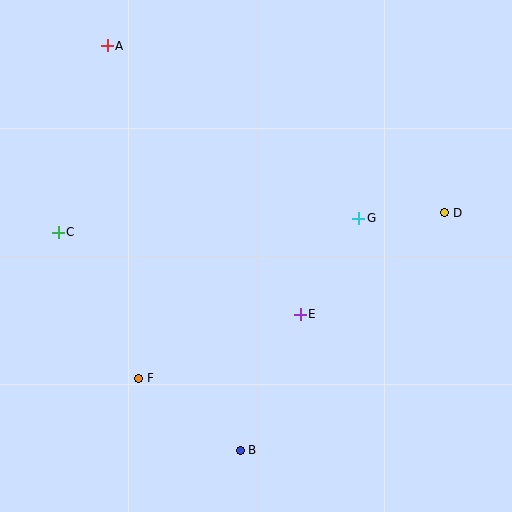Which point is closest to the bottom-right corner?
Point B is closest to the bottom-right corner.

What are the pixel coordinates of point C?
Point C is at (58, 232).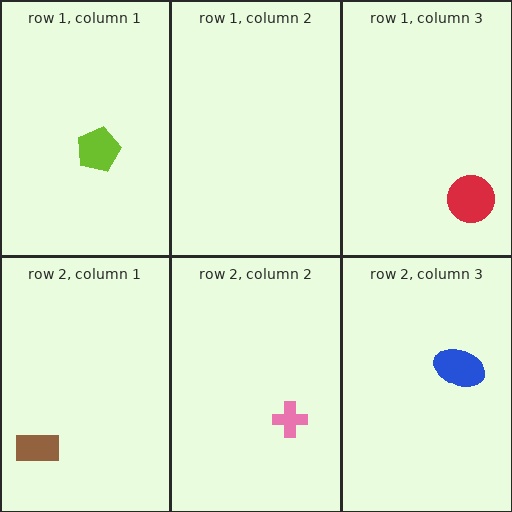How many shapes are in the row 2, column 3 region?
1.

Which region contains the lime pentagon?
The row 1, column 1 region.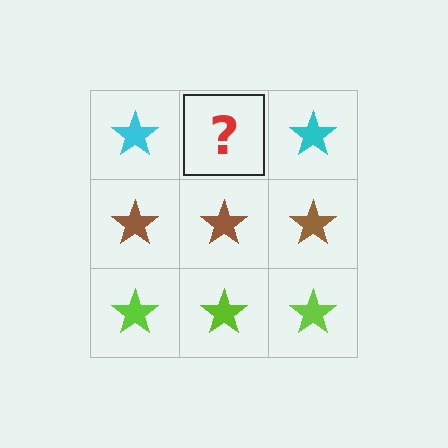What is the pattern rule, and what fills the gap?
The rule is that each row has a consistent color. The gap should be filled with a cyan star.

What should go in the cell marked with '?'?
The missing cell should contain a cyan star.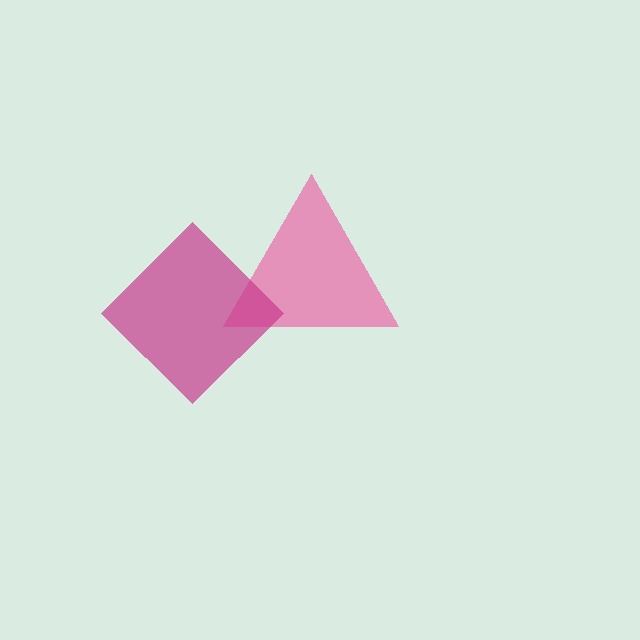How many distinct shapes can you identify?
There are 2 distinct shapes: a pink triangle, a magenta diamond.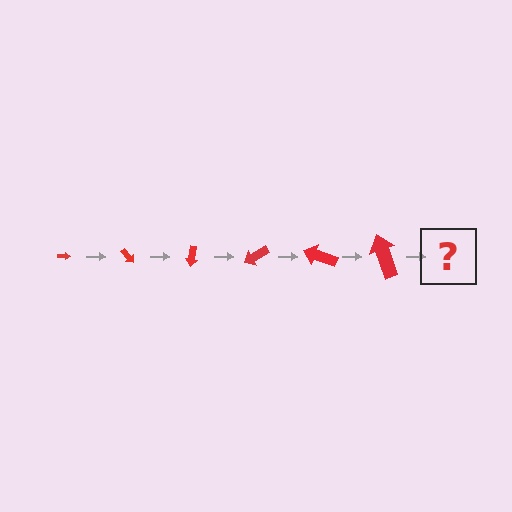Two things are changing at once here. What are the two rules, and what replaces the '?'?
The two rules are that the arrow grows larger each step and it rotates 50 degrees each step. The '?' should be an arrow, larger than the previous one and rotated 300 degrees from the start.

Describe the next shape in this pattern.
It should be an arrow, larger than the previous one and rotated 300 degrees from the start.